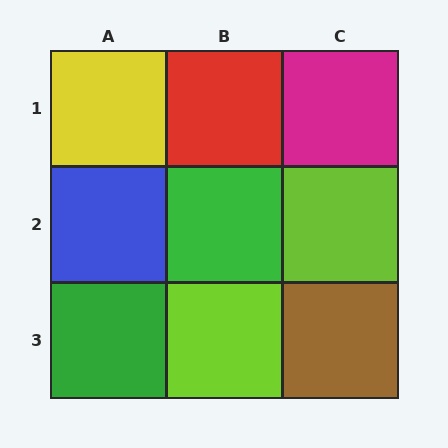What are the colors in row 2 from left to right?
Blue, green, lime.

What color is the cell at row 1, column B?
Red.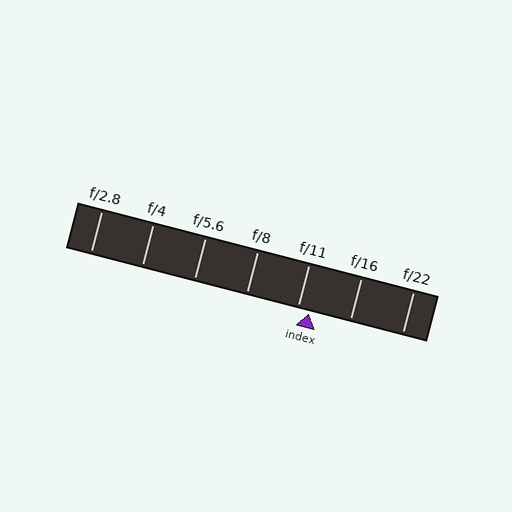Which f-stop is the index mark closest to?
The index mark is closest to f/11.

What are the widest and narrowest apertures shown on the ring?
The widest aperture shown is f/2.8 and the narrowest is f/22.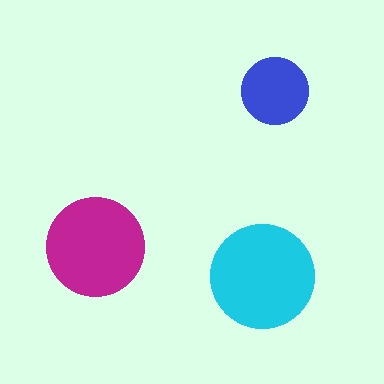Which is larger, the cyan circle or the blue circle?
The cyan one.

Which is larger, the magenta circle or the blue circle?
The magenta one.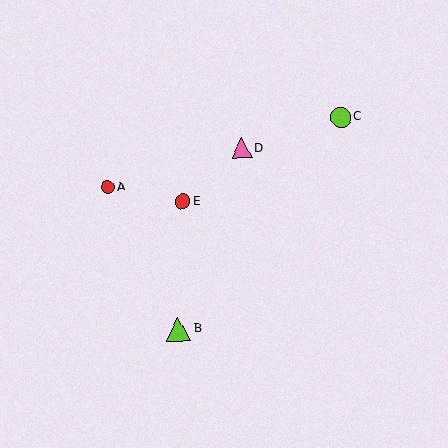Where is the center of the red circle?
The center of the red circle is at (107, 187).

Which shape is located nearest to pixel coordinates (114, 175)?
The red circle (labeled A) at (107, 187) is nearest to that location.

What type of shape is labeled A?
Shape A is a red circle.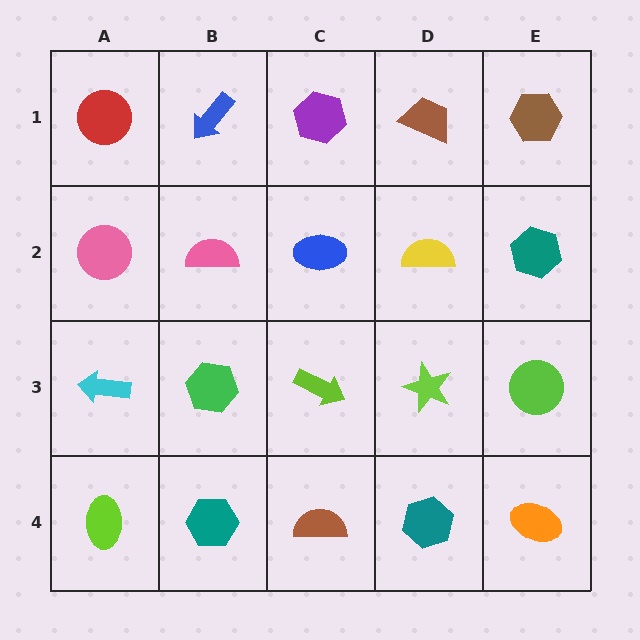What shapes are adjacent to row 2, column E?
A brown hexagon (row 1, column E), a lime circle (row 3, column E), a yellow semicircle (row 2, column D).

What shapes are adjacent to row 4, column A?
A cyan arrow (row 3, column A), a teal hexagon (row 4, column B).